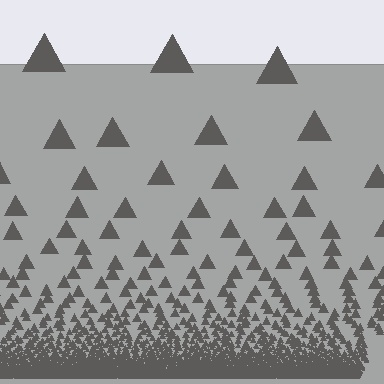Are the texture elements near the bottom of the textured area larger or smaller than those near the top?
Smaller. The gradient is inverted — elements near the bottom are smaller and denser.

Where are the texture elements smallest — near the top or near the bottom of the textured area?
Near the bottom.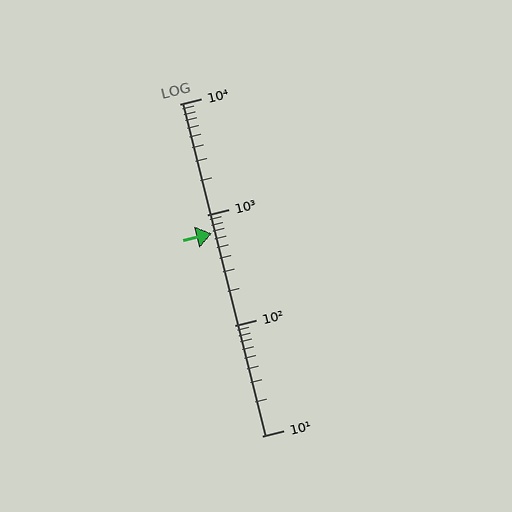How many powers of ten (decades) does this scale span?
The scale spans 3 decades, from 10 to 10000.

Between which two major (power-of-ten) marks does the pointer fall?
The pointer is between 100 and 1000.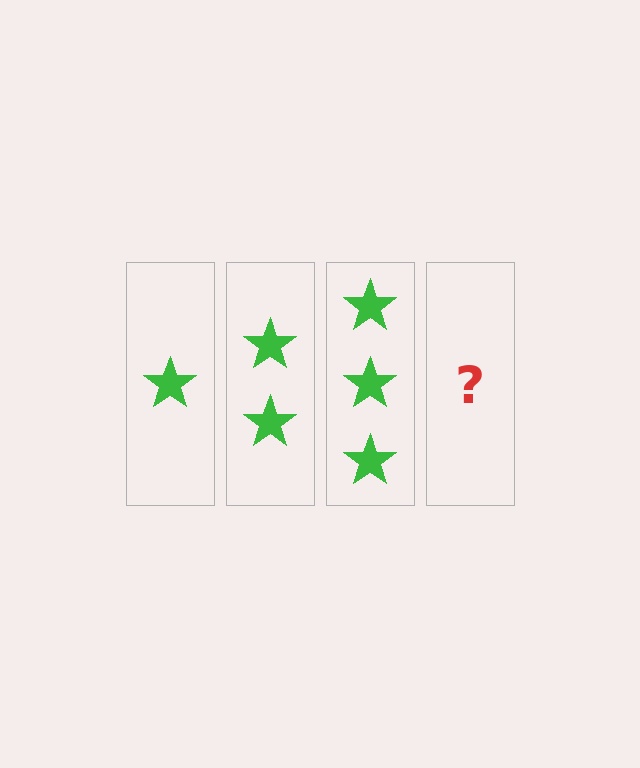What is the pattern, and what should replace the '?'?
The pattern is that each step adds one more star. The '?' should be 4 stars.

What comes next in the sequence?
The next element should be 4 stars.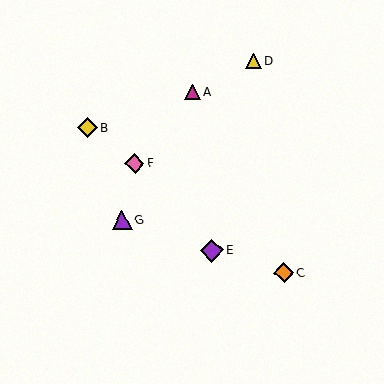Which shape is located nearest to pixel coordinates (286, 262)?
The orange diamond (labeled C) at (284, 273) is nearest to that location.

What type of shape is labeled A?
Shape A is a magenta triangle.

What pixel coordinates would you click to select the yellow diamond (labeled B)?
Click at (87, 128) to select the yellow diamond B.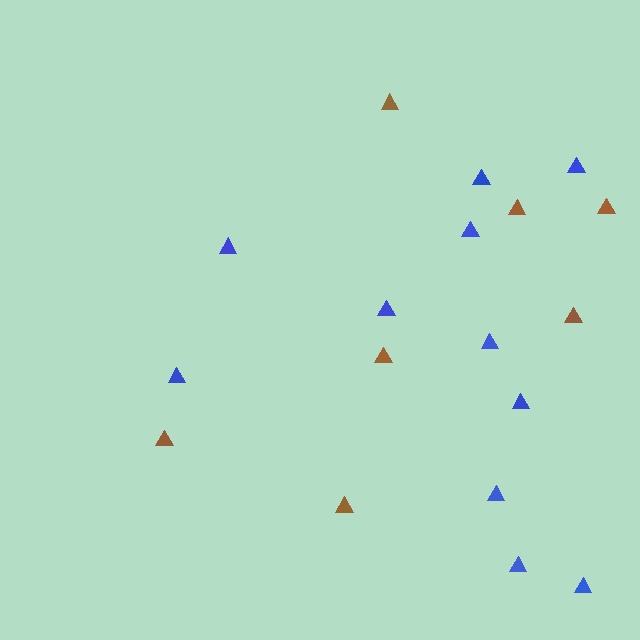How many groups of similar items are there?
There are 2 groups: one group of blue triangles (11) and one group of brown triangles (7).